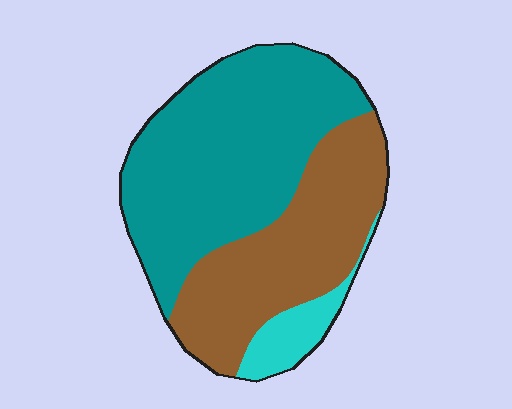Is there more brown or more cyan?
Brown.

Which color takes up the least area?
Cyan, at roughly 10%.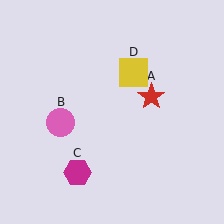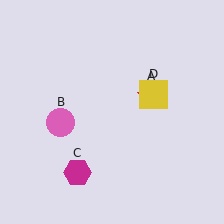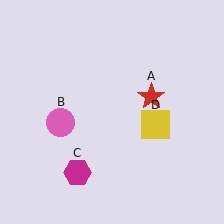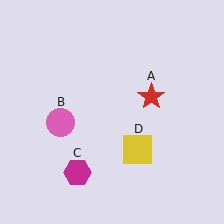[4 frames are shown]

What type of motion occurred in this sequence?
The yellow square (object D) rotated clockwise around the center of the scene.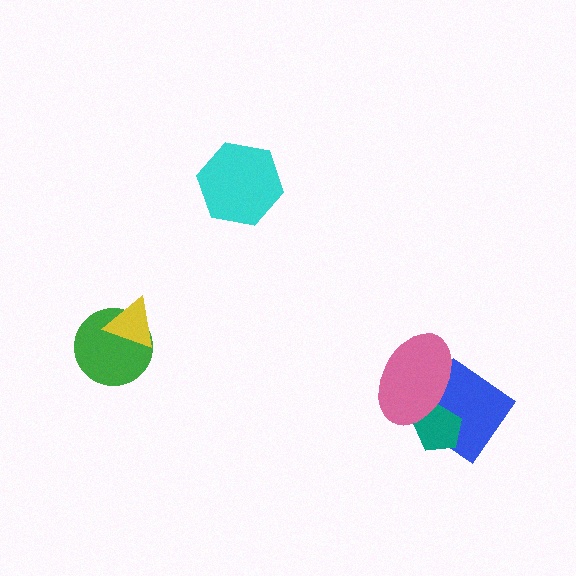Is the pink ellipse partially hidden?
No, no other shape covers it.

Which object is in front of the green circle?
The yellow triangle is in front of the green circle.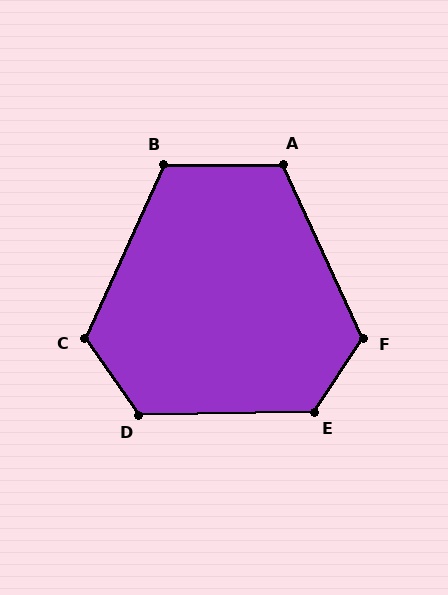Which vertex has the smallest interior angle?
A, at approximately 115 degrees.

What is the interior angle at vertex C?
Approximately 120 degrees (obtuse).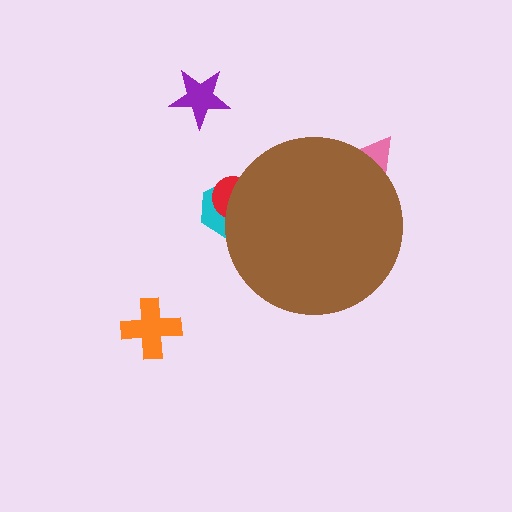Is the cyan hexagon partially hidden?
Yes, the cyan hexagon is partially hidden behind the brown circle.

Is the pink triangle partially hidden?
Yes, the pink triangle is partially hidden behind the brown circle.